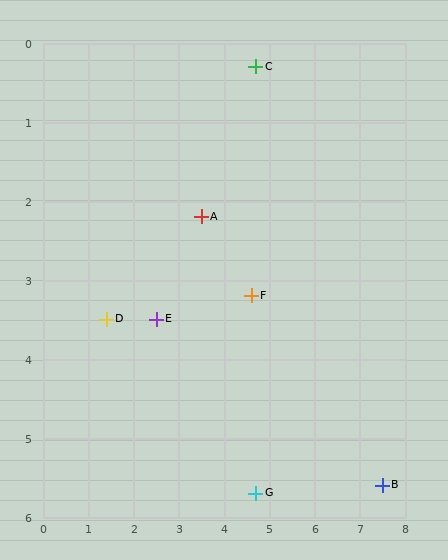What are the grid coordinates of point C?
Point C is at approximately (4.7, 0.3).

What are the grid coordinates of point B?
Point B is at approximately (7.5, 5.6).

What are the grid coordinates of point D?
Point D is at approximately (1.4, 3.5).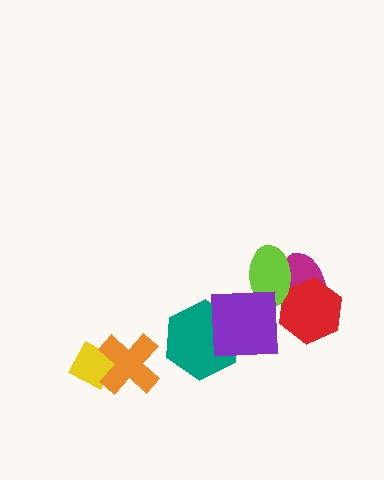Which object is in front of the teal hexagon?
The purple square is in front of the teal hexagon.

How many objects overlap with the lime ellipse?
3 objects overlap with the lime ellipse.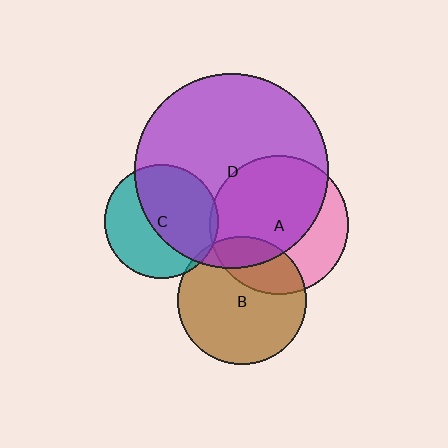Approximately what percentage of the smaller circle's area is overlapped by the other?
Approximately 55%.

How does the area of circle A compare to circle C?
Approximately 1.5 times.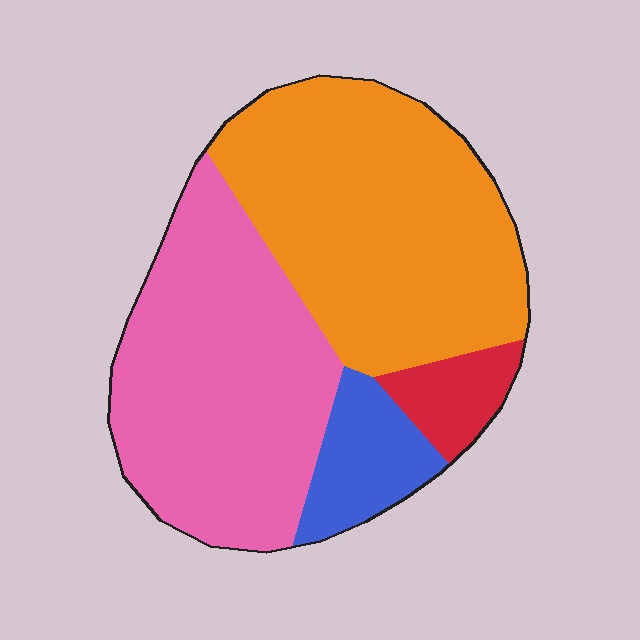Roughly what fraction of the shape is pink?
Pink covers 40% of the shape.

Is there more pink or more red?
Pink.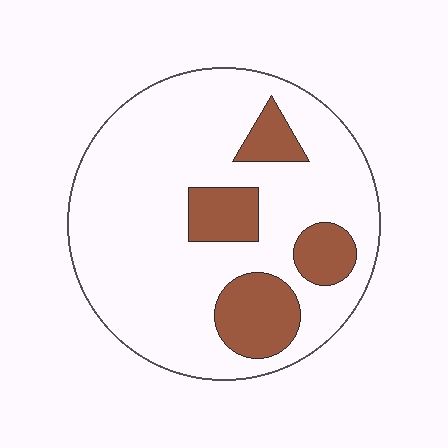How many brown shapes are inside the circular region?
4.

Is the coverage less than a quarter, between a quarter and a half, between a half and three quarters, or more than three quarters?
Less than a quarter.